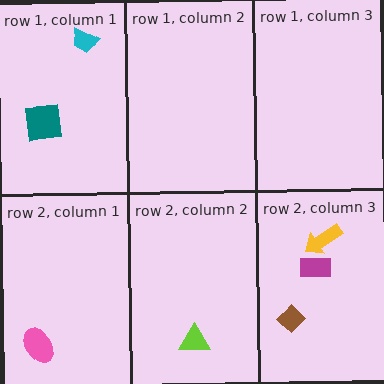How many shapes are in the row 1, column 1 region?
2.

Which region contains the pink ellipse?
The row 2, column 1 region.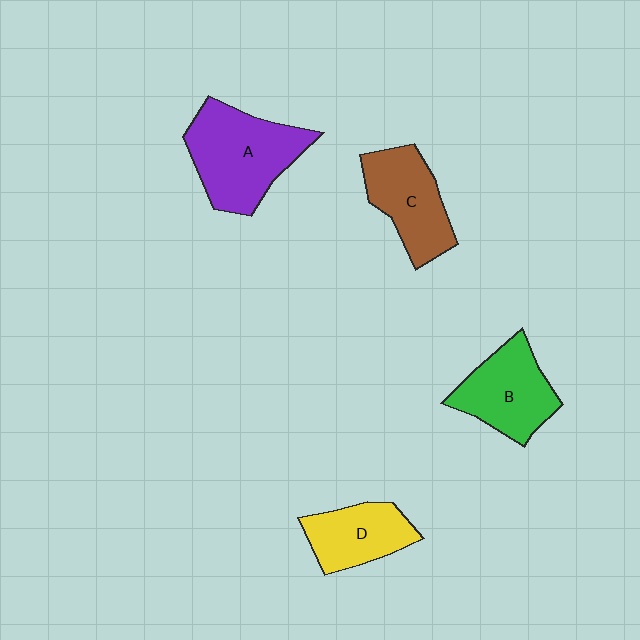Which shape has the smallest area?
Shape D (yellow).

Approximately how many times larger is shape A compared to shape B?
Approximately 1.3 times.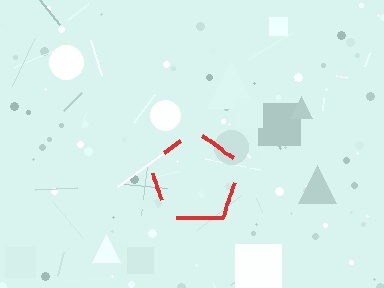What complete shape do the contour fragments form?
The contour fragments form a pentagon.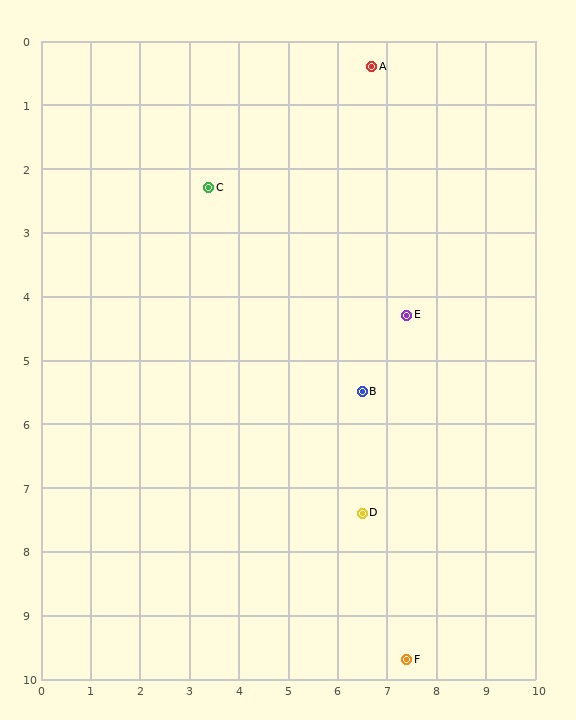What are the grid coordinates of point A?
Point A is at approximately (6.7, 0.4).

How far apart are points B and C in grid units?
Points B and C are about 4.5 grid units apart.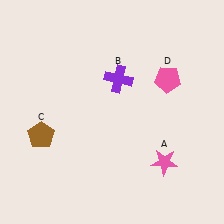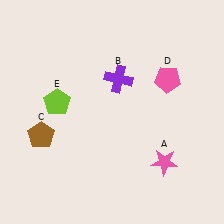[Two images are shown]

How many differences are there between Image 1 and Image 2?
There is 1 difference between the two images.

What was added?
A lime pentagon (E) was added in Image 2.